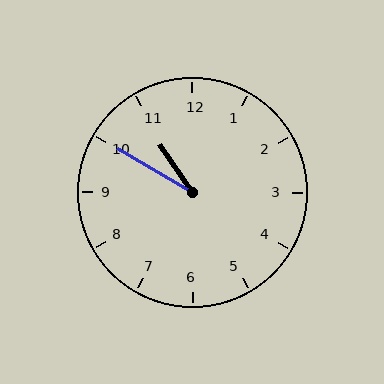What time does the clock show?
10:50.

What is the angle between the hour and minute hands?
Approximately 25 degrees.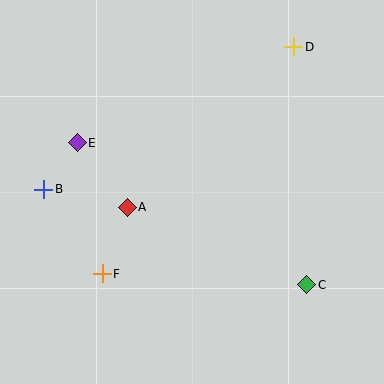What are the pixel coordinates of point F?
Point F is at (102, 274).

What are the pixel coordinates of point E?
Point E is at (77, 143).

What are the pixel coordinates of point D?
Point D is at (294, 47).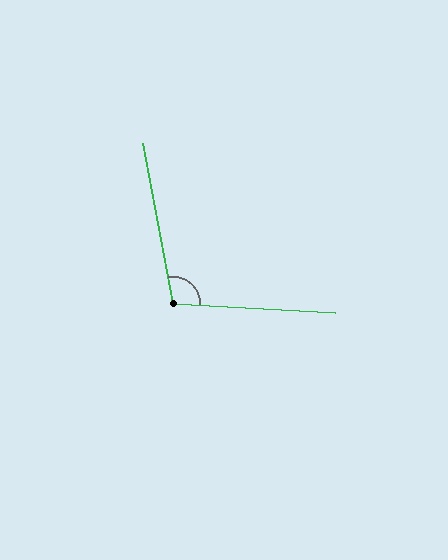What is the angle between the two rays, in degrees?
Approximately 104 degrees.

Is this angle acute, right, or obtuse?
It is obtuse.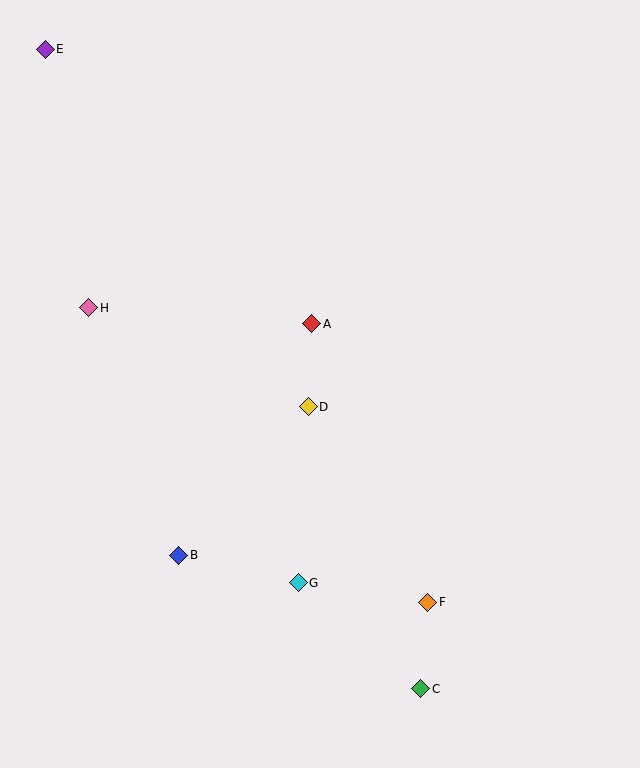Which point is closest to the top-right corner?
Point A is closest to the top-right corner.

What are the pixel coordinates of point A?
Point A is at (312, 324).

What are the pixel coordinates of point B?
Point B is at (179, 555).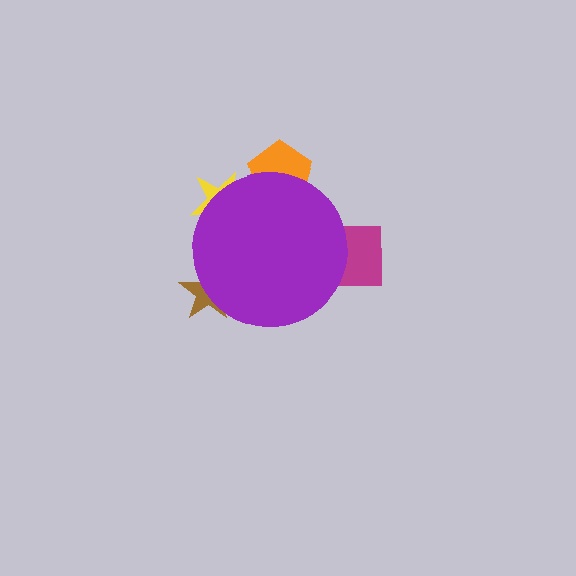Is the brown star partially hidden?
Yes, the brown star is partially hidden behind the purple circle.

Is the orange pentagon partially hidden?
Yes, the orange pentagon is partially hidden behind the purple circle.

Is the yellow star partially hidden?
Yes, the yellow star is partially hidden behind the purple circle.